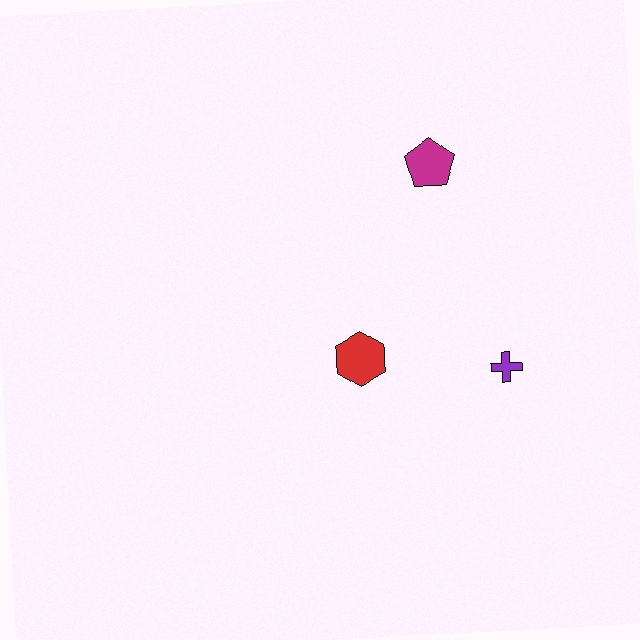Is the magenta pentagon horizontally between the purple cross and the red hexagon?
Yes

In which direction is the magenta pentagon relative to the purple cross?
The magenta pentagon is above the purple cross.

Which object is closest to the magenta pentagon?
The red hexagon is closest to the magenta pentagon.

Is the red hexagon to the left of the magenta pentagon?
Yes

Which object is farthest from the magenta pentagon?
The purple cross is farthest from the magenta pentagon.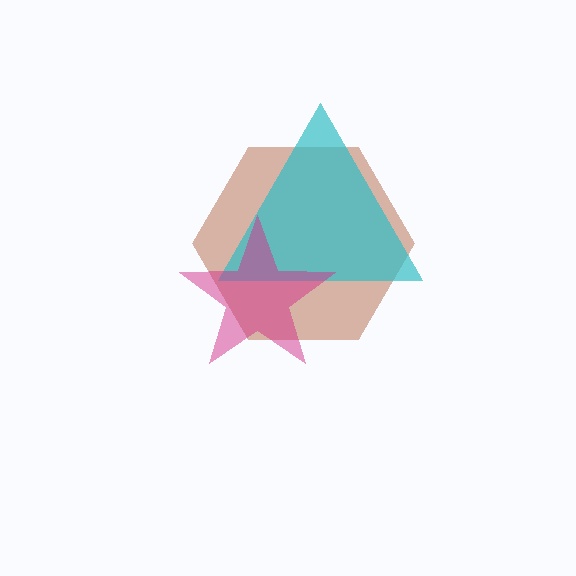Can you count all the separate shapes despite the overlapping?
Yes, there are 3 separate shapes.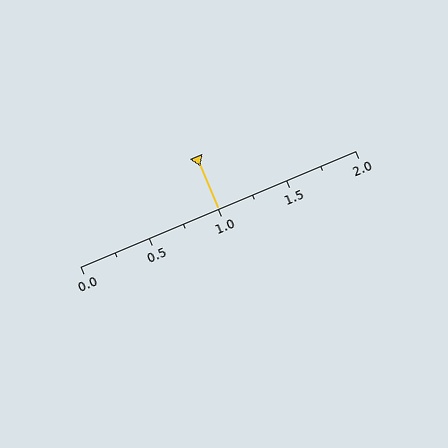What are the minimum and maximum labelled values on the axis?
The axis runs from 0.0 to 2.0.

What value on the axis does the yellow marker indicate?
The marker indicates approximately 1.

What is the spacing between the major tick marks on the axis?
The major ticks are spaced 0.5 apart.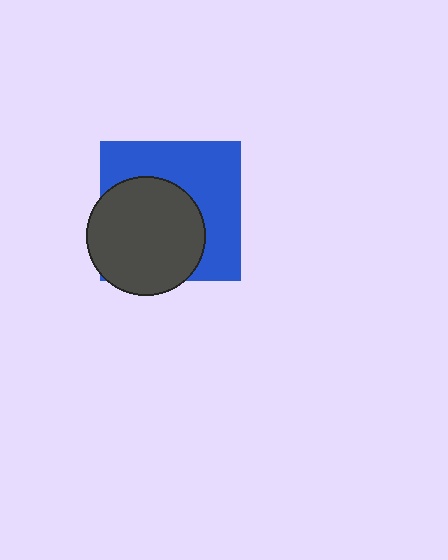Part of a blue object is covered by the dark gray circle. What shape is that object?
It is a square.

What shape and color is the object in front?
The object in front is a dark gray circle.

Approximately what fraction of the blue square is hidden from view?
Roughly 49% of the blue square is hidden behind the dark gray circle.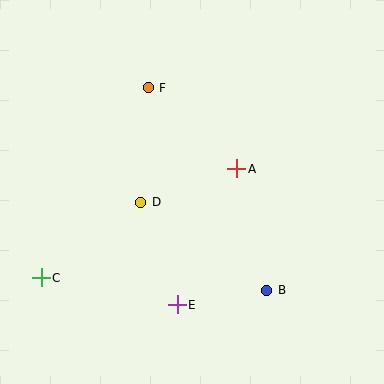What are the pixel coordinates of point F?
Point F is at (148, 88).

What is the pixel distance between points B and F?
The distance between B and F is 235 pixels.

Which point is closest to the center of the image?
Point A at (237, 169) is closest to the center.